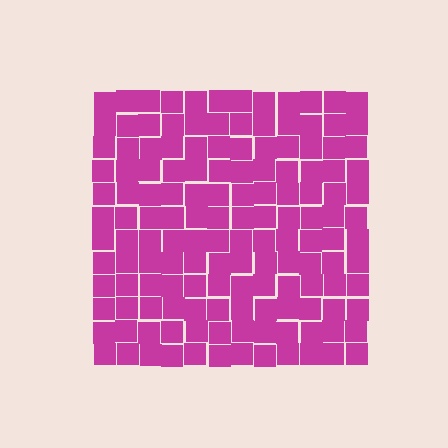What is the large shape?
The large shape is a square.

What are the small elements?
The small elements are squares.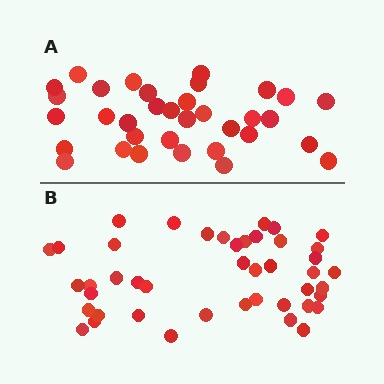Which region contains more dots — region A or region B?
Region B (the bottom region) has more dots.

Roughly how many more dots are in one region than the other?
Region B has roughly 10 or so more dots than region A.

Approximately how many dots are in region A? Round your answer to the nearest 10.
About 30 dots. (The exact count is 34, which rounds to 30.)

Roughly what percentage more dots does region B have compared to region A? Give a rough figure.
About 30% more.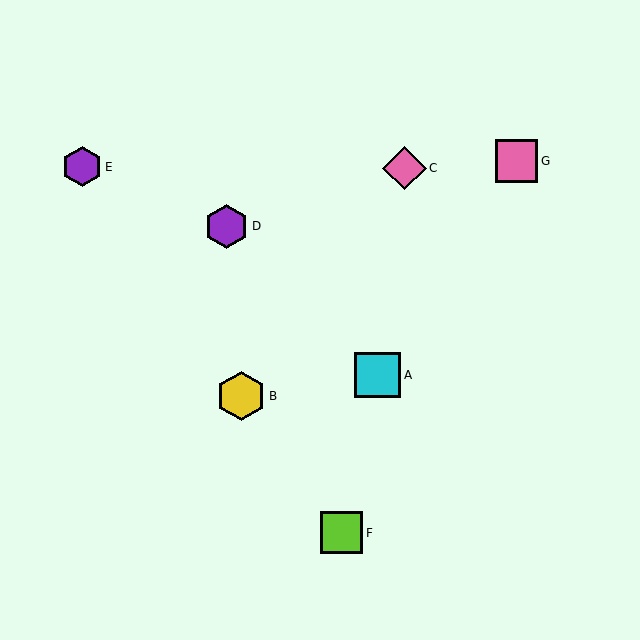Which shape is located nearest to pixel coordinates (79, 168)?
The purple hexagon (labeled E) at (82, 167) is nearest to that location.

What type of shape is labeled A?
Shape A is a cyan square.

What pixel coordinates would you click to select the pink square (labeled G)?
Click at (517, 161) to select the pink square G.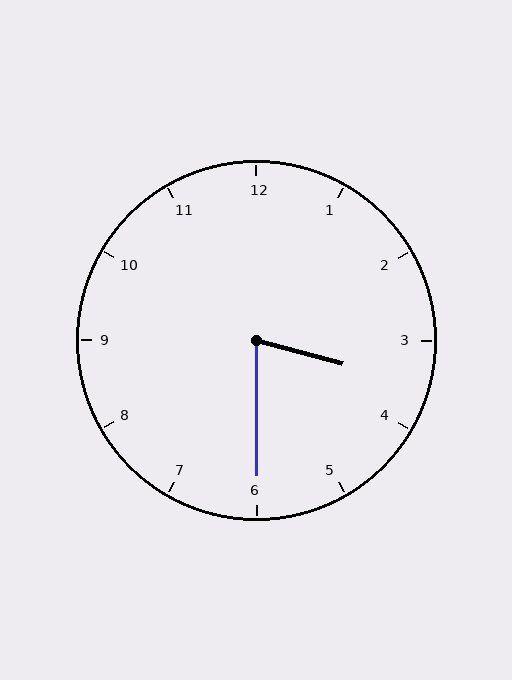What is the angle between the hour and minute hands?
Approximately 75 degrees.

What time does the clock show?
3:30.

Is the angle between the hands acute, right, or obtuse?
It is acute.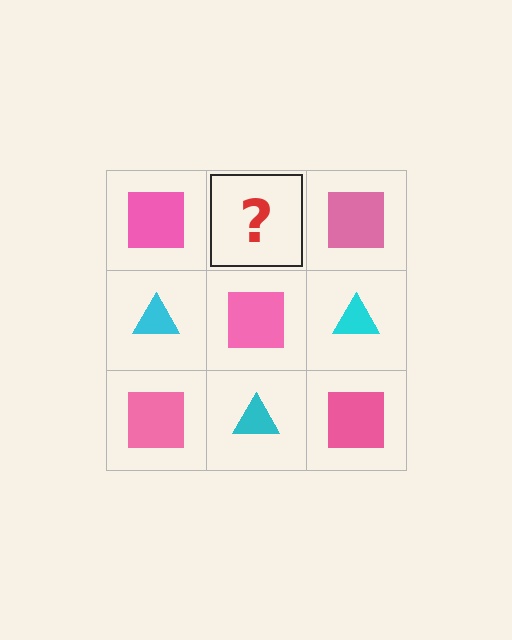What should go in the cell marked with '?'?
The missing cell should contain a cyan triangle.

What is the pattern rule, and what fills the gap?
The rule is that it alternates pink square and cyan triangle in a checkerboard pattern. The gap should be filled with a cyan triangle.